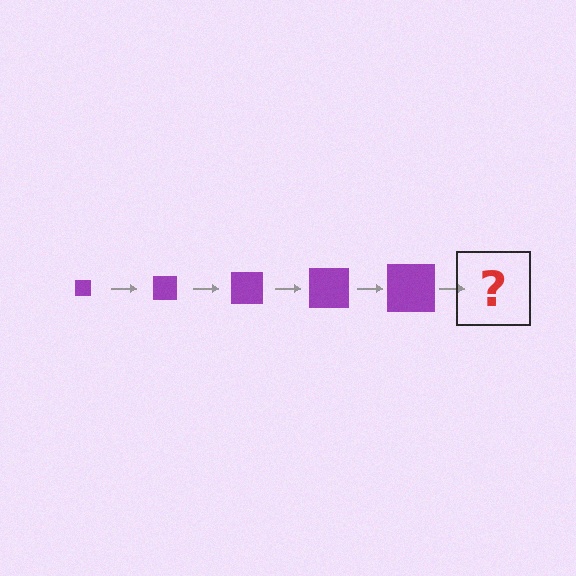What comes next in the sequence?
The next element should be a purple square, larger than the previous one.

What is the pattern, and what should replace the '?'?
The pattern is that the square gets progressively larger each step. The '?' should be a purple square, larger than the previous one.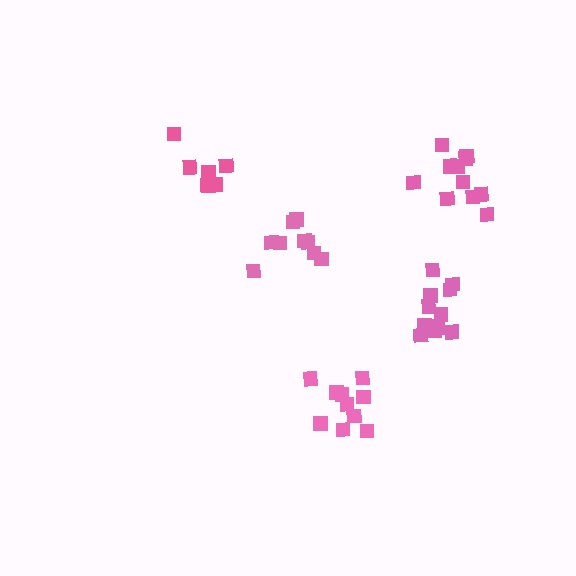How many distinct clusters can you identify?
There are 5 distinct clusters.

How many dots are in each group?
Group 1: 11 dots, Group 2: 9 dots, Group 3: 7 dots, Group 4: 10 dots, Group 5: 12 dots (49 total).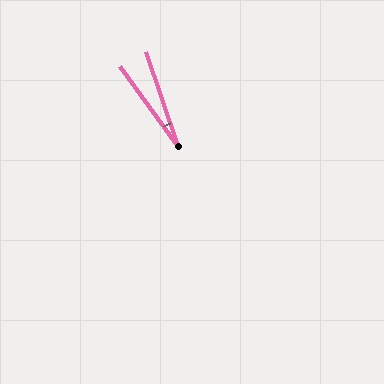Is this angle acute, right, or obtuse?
It is acute.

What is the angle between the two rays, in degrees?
Approximately 17 degrees.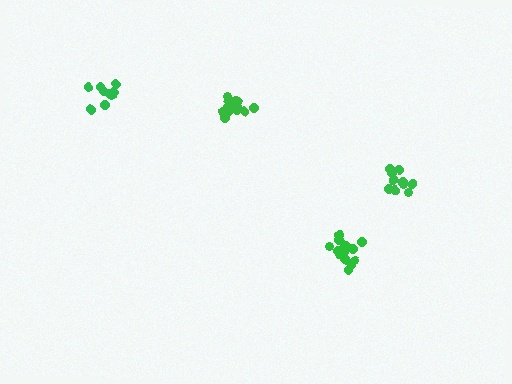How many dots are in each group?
Group 1: 13 dots, Group 2: 10 dots, Group 3: 9 dots, Group 4: 15 dots (47 total).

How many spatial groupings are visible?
There are 4 spatial groupings.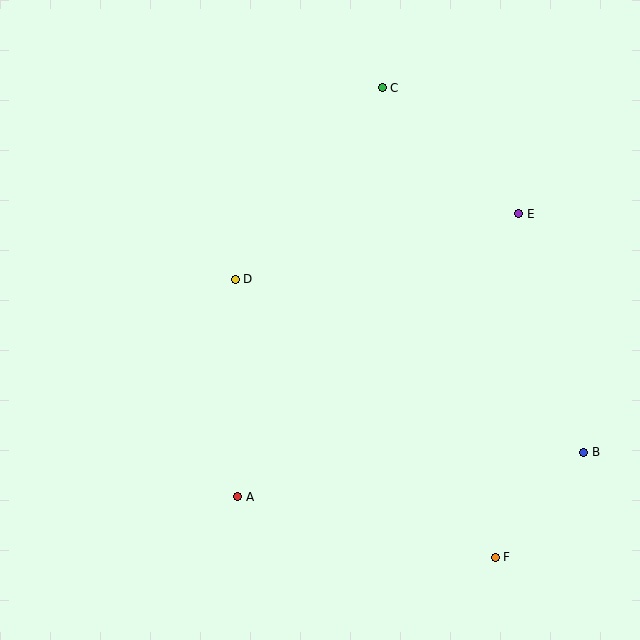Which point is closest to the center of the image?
Point D at (235, 279) is closest to the center.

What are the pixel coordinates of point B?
Point B is at (584, 452).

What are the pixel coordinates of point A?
Point A is at (238, 497).